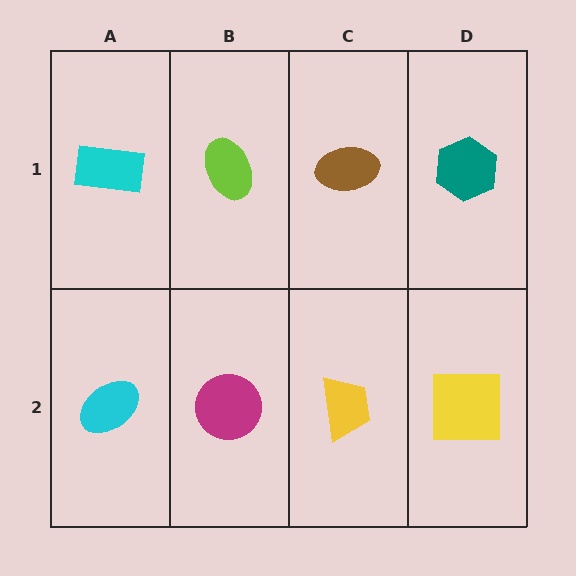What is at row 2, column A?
A cyan ellipse.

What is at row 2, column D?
A yellow square.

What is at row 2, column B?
A magenta circle.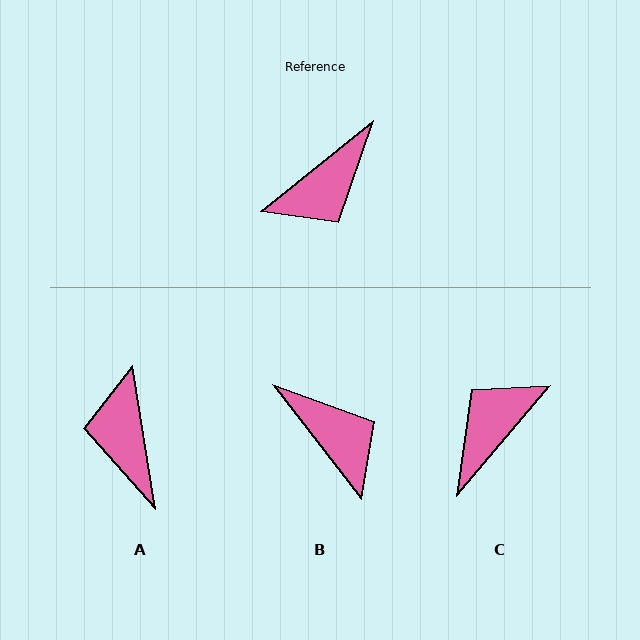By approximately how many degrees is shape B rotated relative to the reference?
Approximately 89 degrees counter-clockwise.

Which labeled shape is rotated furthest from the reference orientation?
C, about 169 degrees away.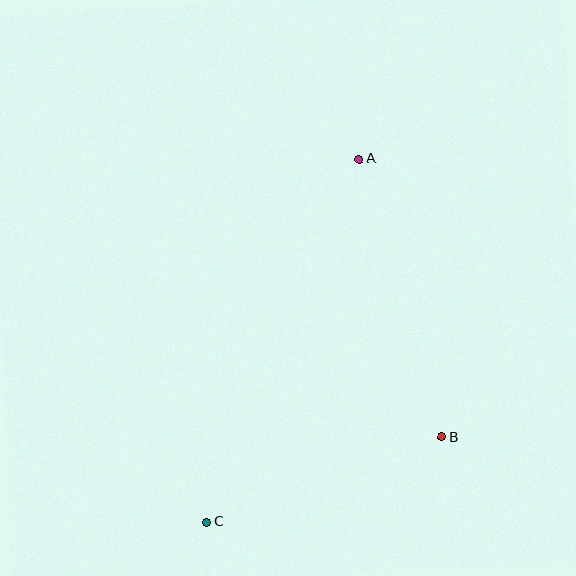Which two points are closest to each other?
Points B and C are closest to each other.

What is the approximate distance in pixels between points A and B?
The distance between A and B is approximately 290 pixels.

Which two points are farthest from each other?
Points A and C are farthest from each other.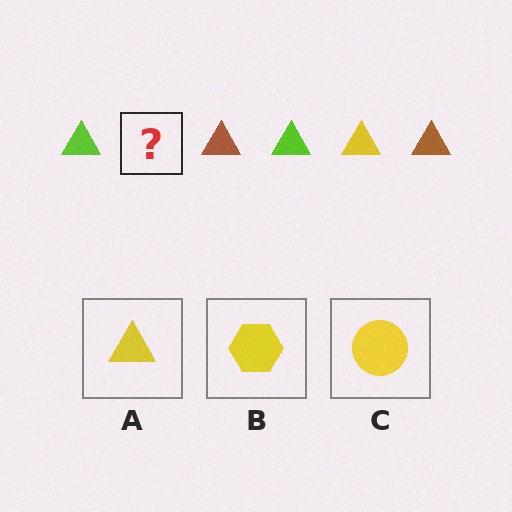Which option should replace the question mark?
Option A.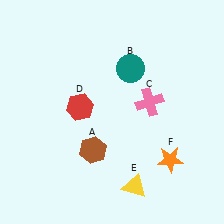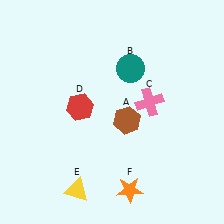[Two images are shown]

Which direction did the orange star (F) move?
The orange star (F) moved left.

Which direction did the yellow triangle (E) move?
The yellow triangle (E) moved left.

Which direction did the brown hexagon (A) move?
The brown hexagon (A) moved right.